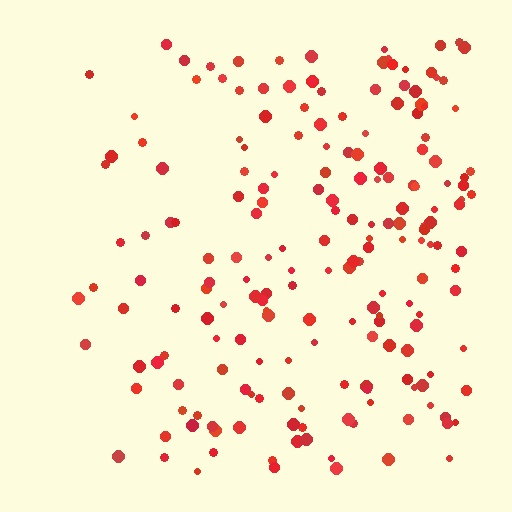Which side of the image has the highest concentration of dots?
The right.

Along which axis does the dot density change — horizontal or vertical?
Horizontal.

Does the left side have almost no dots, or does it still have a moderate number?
Still a moderate number, just noticeably fewer than the right.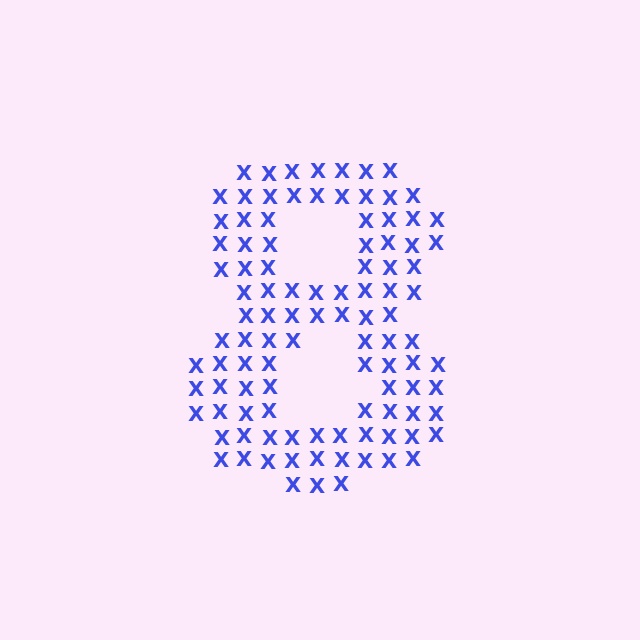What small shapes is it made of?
It is made of small letter X's.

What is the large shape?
The large shape is the digit 8.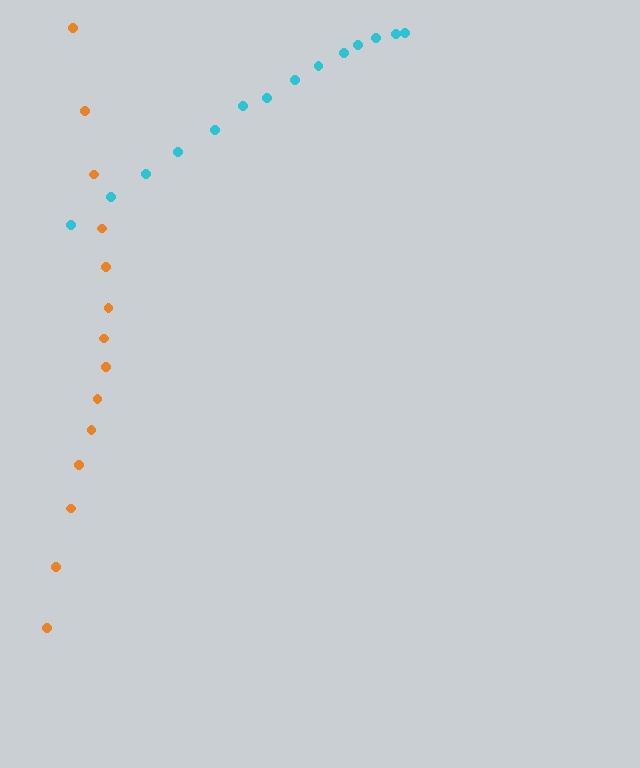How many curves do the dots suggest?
There are 2 distinct paths.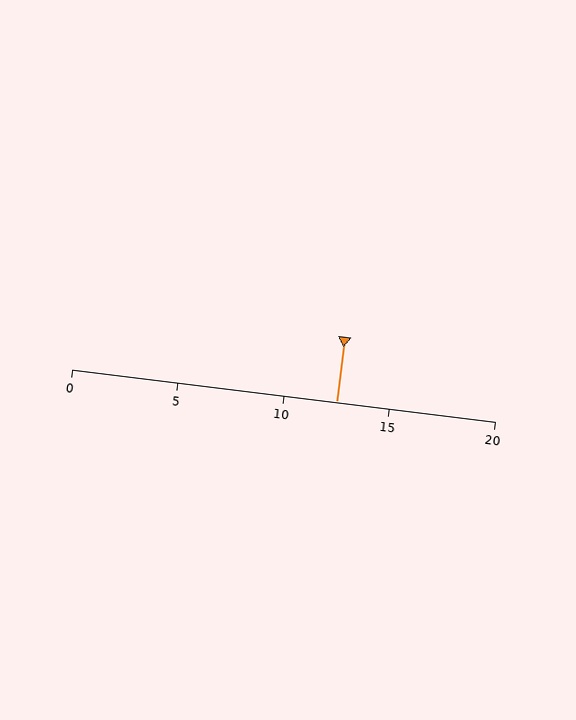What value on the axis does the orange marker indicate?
The marker indicates approximately 12.5.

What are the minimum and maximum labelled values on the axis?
The axis runs from 0 to 20.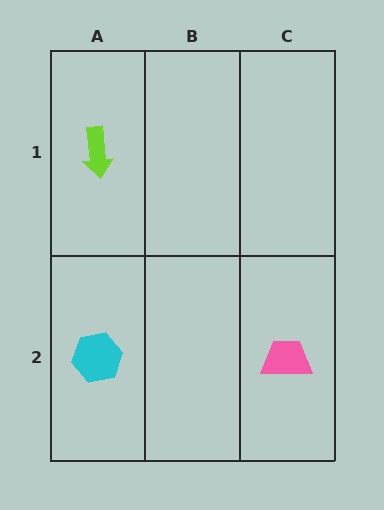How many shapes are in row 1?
1 shape.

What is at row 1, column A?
A lime arrow.